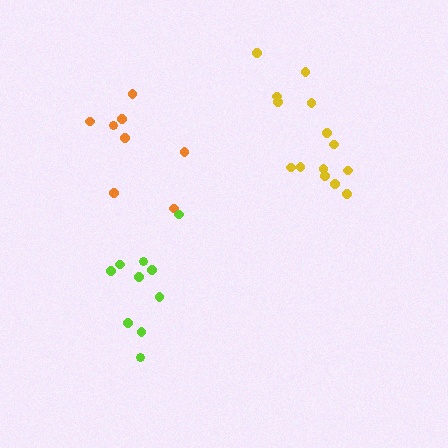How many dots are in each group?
Group 1: 14 dots, Group 2: 8 dots, Group 3: 10 dots (32 total).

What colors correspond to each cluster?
The clusters are colored: yellow, orange, lime.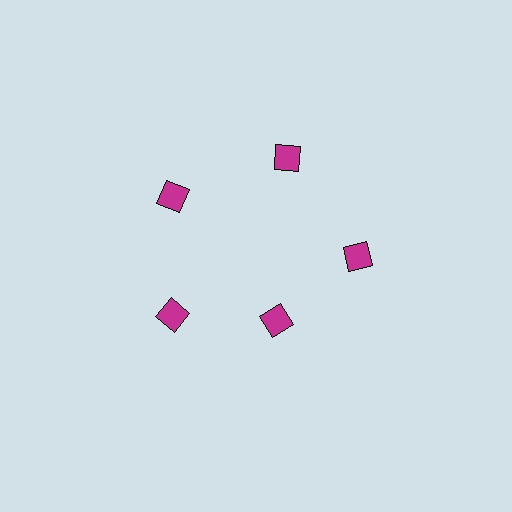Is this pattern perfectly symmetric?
No. The 5 magenta diamonds are arranged in a ring, but one element near the 5 o'clock position is pulled inward toward the center, breaking the 5-fold rotational symmetry.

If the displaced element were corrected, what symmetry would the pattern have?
It would have 5-fold rotational symmetry — the pattern would map onto itself every 72 degrees.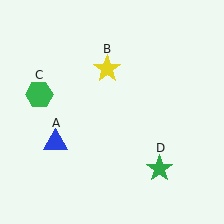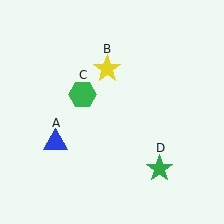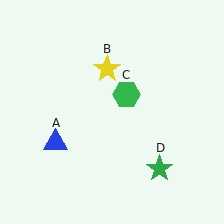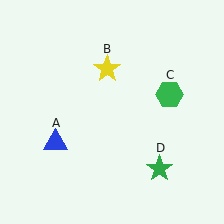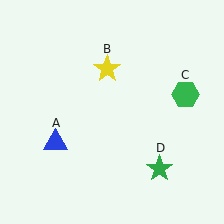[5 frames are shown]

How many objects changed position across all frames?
1 object changed position: green hexagon (object C).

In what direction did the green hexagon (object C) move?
The green hexagon (object C) moved right.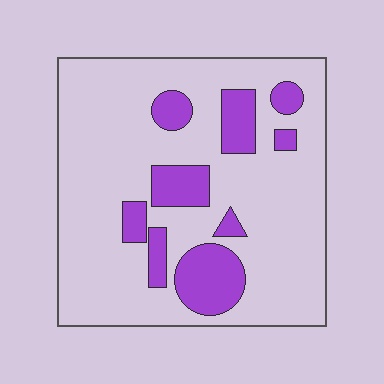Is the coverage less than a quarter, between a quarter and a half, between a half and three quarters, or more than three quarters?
Less than a quarter.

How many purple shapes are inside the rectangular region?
9.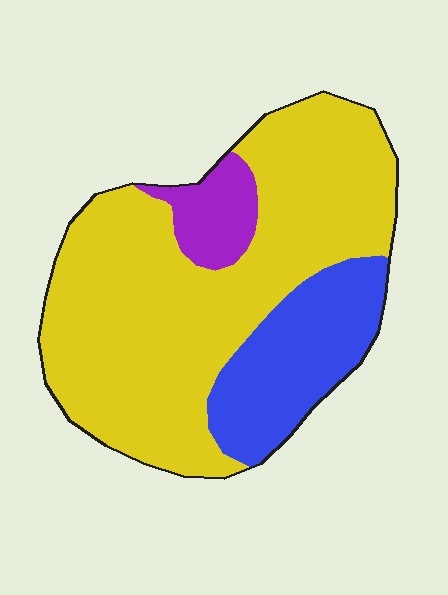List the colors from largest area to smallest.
From largest to smallest: yellow, blue, purple.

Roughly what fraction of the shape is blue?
Blue covers around 20% of the shape.